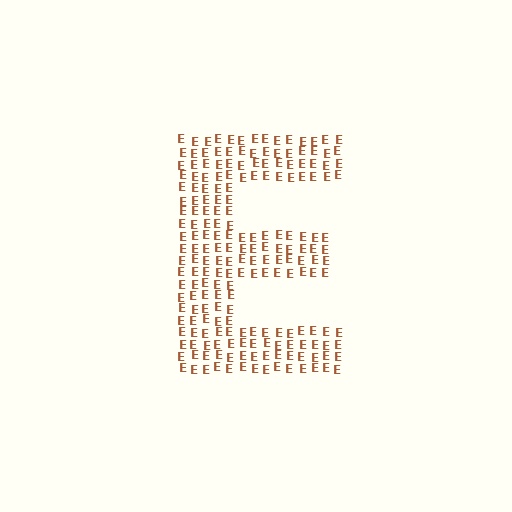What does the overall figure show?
The overall figure shows the letter E.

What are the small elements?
The small elements are letter E's.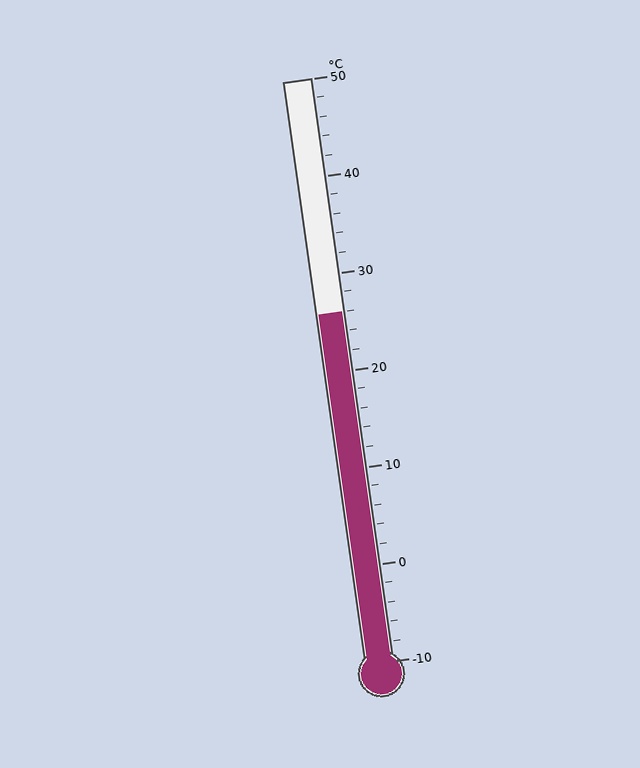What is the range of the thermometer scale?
The thermometer scale ranges from -10°C to 50°C.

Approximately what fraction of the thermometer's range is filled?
The thermometer is filled to approximately 60% of its range.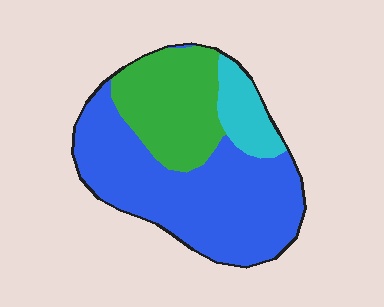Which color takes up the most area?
Blue, at roughly 60%.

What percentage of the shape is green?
Green takes up between a sixth and a third of the shape.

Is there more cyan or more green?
Green.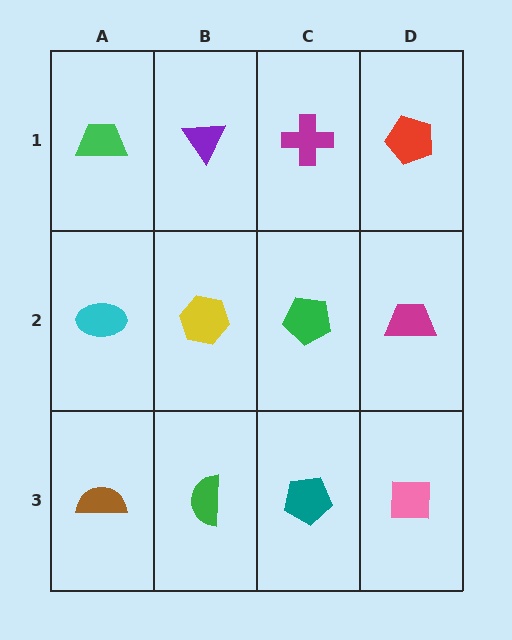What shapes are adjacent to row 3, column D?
A magenta trapezoid (row 2, column D), a teal pentagon (row 3, column C).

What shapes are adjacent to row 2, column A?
A green trapezoid (row 1, column A), a brown semicircle (row 3, column A), a yellow hexagon (row 2, column B).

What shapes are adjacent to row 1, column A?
A cyan ellipse (row 2, column A), a purple triangle (row 1, column B).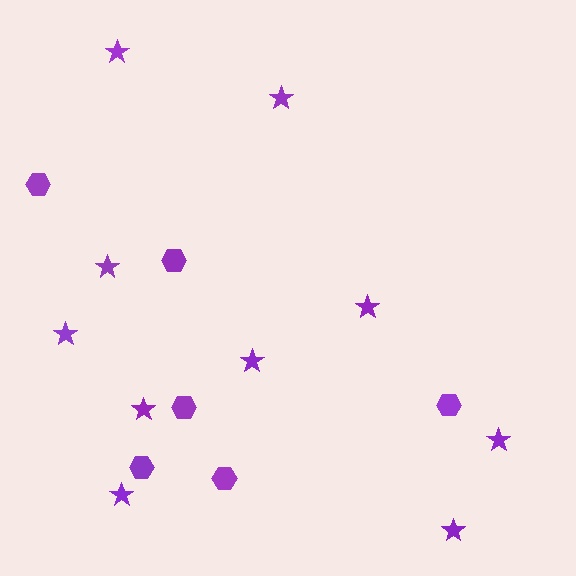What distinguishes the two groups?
There are 2 groups: one group of stars (10) and one group of hexagons (6).